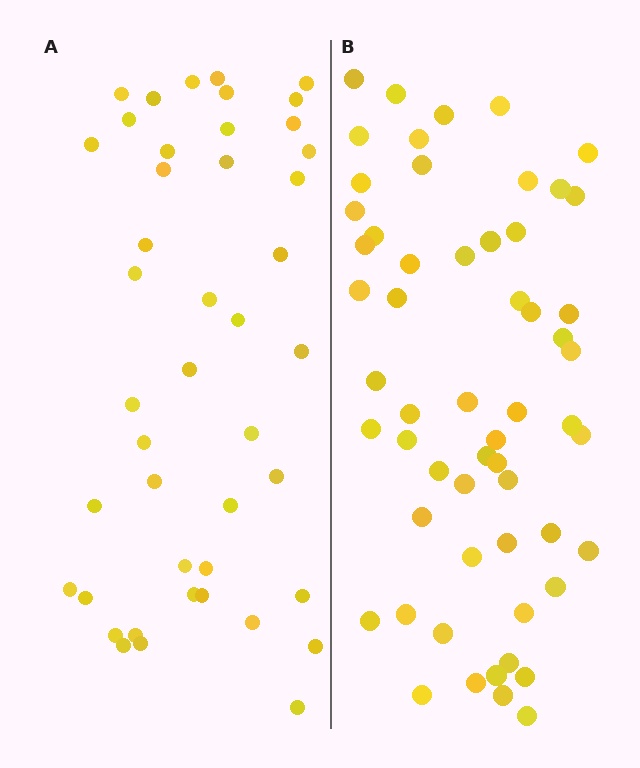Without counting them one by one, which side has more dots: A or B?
Region B (the right region) has more dots.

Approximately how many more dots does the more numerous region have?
Region B has approximately 15 more dots than region A.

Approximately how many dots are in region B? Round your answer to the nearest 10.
About 60 dots. (The exact count is 57, which rounds to 60.)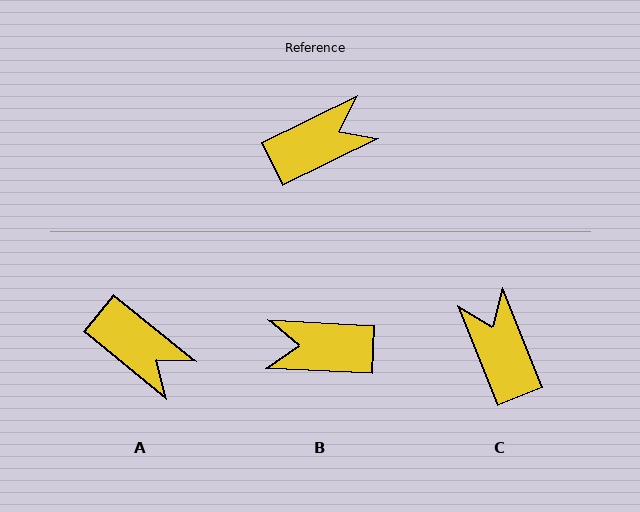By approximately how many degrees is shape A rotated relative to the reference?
Approximately 65 degrees clockwise.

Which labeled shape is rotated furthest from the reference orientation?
B, about 151 degrees away.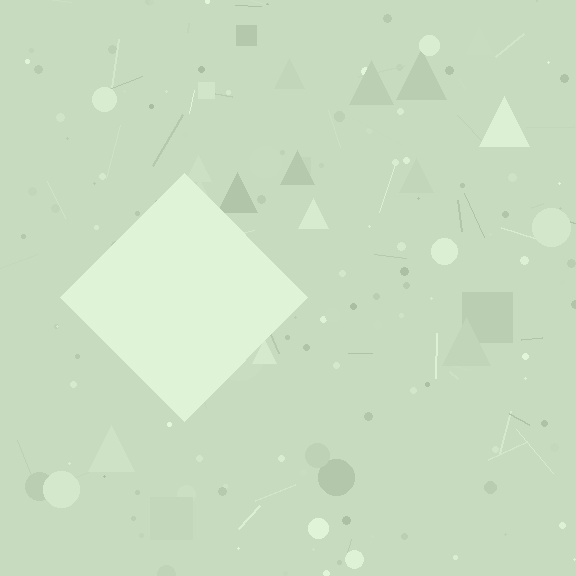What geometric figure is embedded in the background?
A diamond is embedded in the background.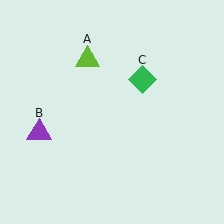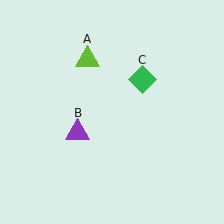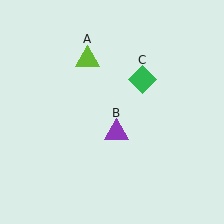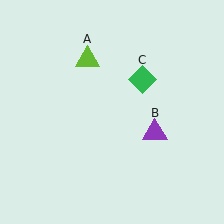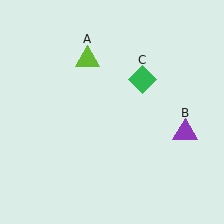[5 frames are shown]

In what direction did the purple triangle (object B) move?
The purple triangle (object B) moved right.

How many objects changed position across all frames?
1 object changed position: purple triangle (object B).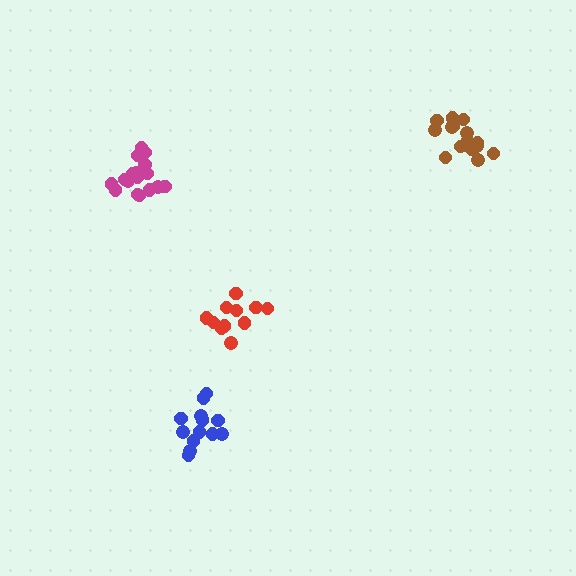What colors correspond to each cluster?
The clusters are colored: magenta, brown, blue, red.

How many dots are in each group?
Group 1: 17 dots, Group 2: 16 dots, Group 3: 13 dots, Group 4: 11 dots (57 total).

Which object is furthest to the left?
The magenta cluster is leftmost.